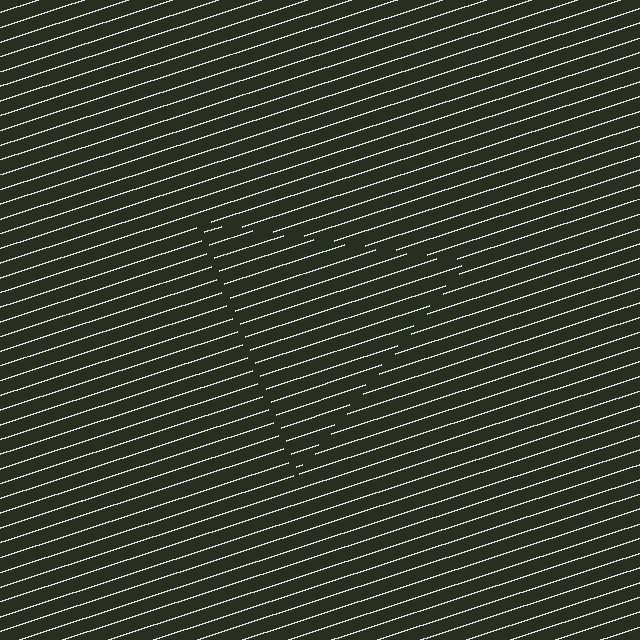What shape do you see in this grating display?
An illusory triangle. The interior of the shape contains the same grating, shifted by half a period — the contour is defined by the phase discontinuity where line-ends from the inner and outer gratings abut.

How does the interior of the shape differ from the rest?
The interior of the shape contains the same grating, shifted by half a period — the contour is defined by the phase discontinuity where line-ends from the inner and outer gratings abut.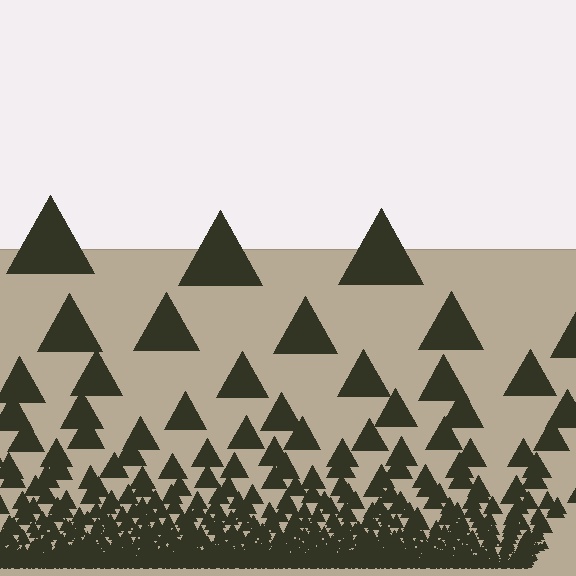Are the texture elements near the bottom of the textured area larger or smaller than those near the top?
Smaller. The gradient is inverted — elements near the bottom are smaller and denser.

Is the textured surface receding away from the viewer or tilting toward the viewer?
The surface appears to tilt toward the viewer. Texture elements get larger and sparser toward the top.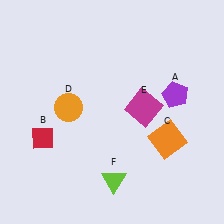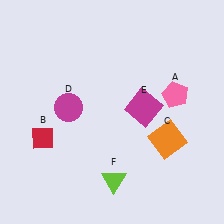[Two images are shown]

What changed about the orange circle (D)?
In Image 1, D is orange. In Image 2, it changed to magenta.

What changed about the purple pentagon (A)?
In Image 1, A is purple. In Image 2, it changed to pink.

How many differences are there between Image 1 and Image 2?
There are 2 differences between the two images.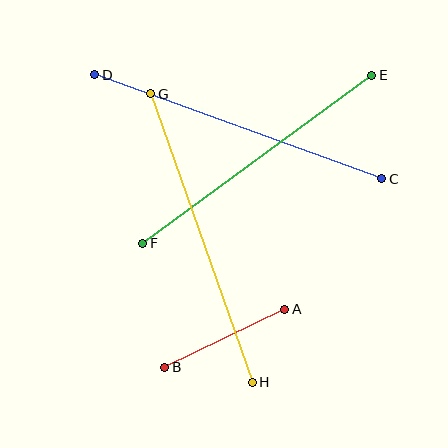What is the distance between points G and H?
The distance is approximately 306 pixels.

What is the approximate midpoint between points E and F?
The midpoint is at approximately (257, 159) pixels.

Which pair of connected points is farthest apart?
Points G and H are farthest apart.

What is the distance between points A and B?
The distance is approximately 133 pixels.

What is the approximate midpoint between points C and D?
The midpoint is at approximately (238, 127) pixels.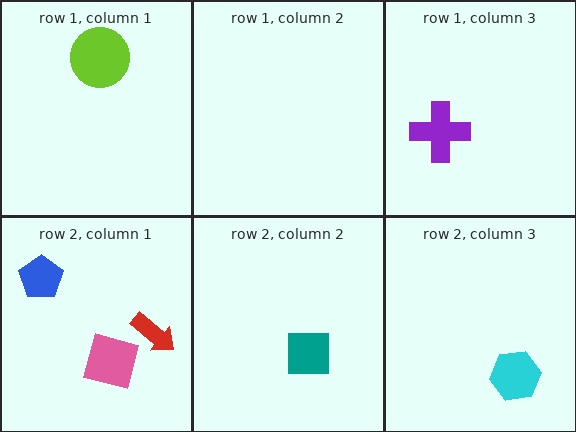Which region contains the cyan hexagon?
The row 2, column 3 region.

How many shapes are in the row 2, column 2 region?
1.